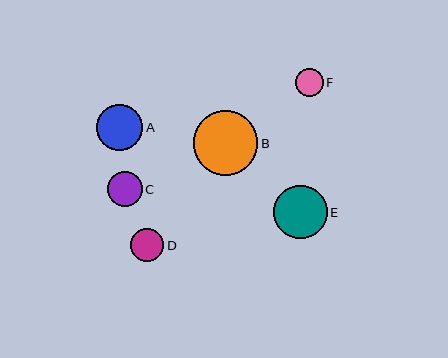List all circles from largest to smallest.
From largest to smallest: B, E, A, C, D, F.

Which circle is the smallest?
Circle F is the smallest with a size of approximately 28 pixels.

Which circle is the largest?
Circle B is the largest with a size of approximately 64 pixels.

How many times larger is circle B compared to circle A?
Circle B is approximately 1.4 times the size of circle A.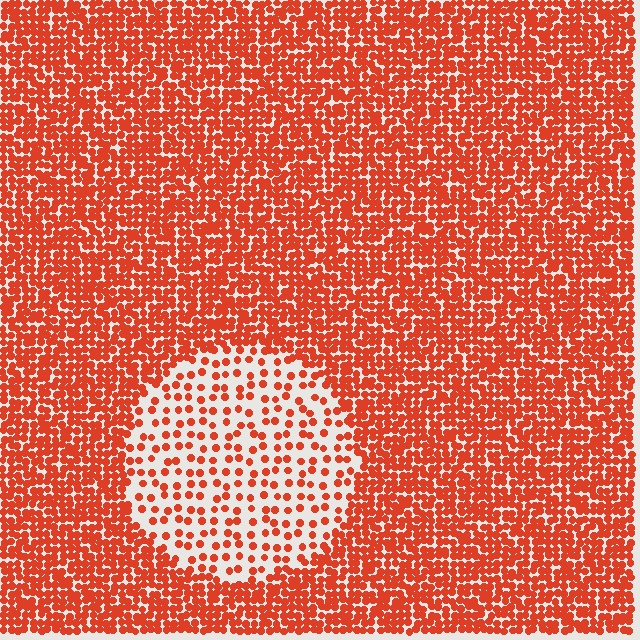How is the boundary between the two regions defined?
The boundary is defined by a change in element density (approximately 2.8x ratio). All elements are the same color, size, and shape.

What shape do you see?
I see a circle.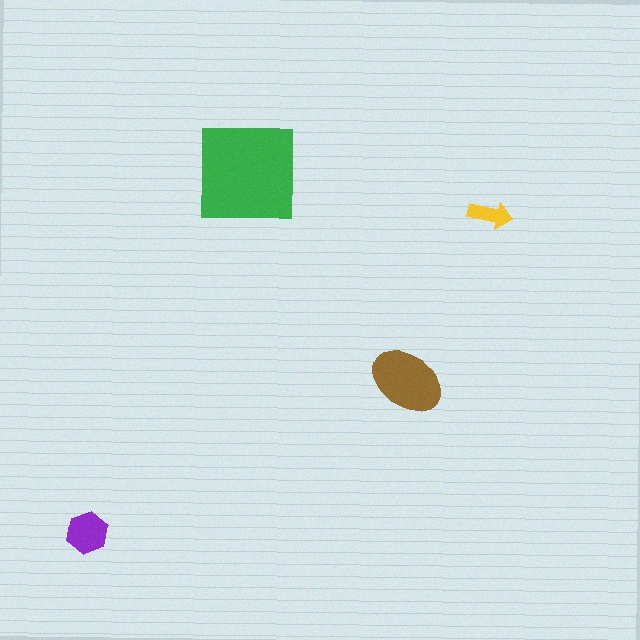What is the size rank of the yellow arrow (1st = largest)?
4th.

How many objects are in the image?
There are 4 objects in the image.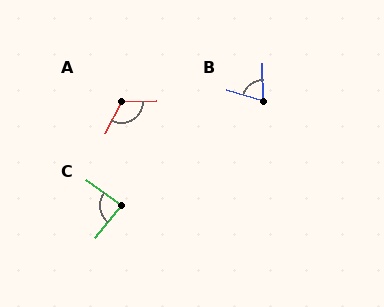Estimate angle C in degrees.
Approximately 87 degrees.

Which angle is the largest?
A, at approximately 118 degrees.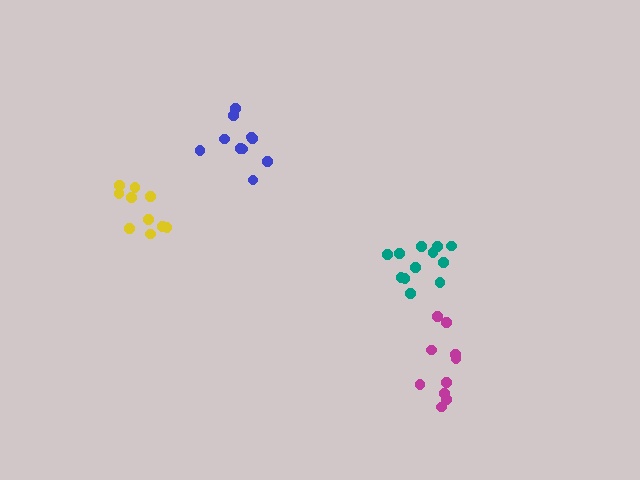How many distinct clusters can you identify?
There are 4 distinct clusters.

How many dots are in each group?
Group 1: 10 dots, Group 2: 10 dots, Group 3: 13 dots, Group 4: 10 dots (43 total).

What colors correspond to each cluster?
The clusters are colored: yellow, blue, teal, magenta.